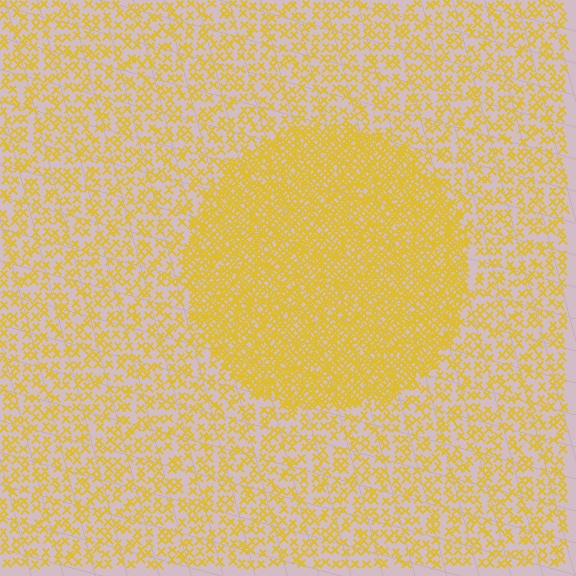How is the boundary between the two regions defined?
The boundary is defined by a change in element density (approximately 2.5x ratio). All elements are the same color, size, and shape.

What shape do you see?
I see a circle.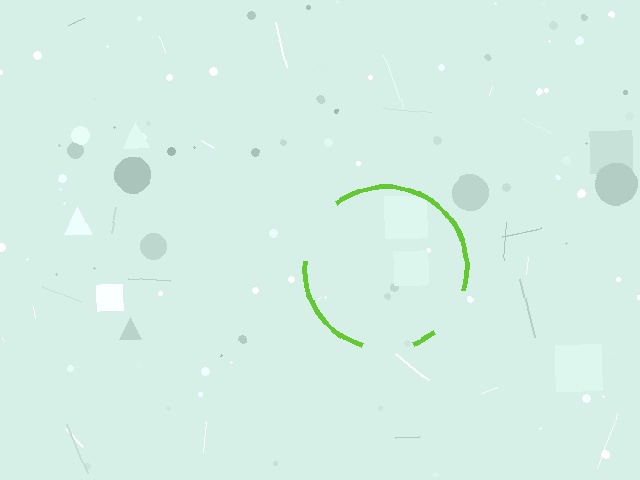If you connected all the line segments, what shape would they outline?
They would outline a circle.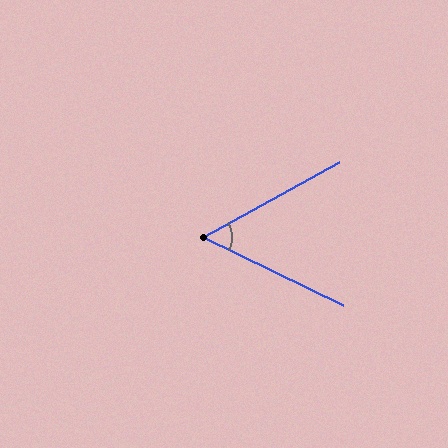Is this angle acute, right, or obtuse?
It is acute.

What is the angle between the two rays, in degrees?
Approximately 55 degrees.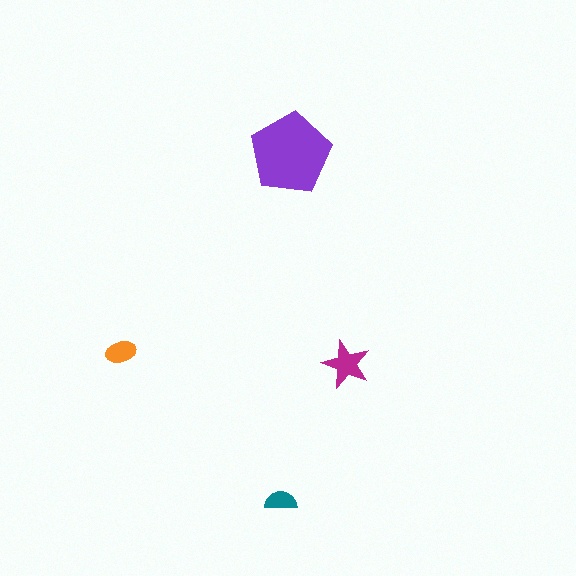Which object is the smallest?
The teal semicircle.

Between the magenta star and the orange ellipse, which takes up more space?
The magenta star.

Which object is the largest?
The purple pentagon.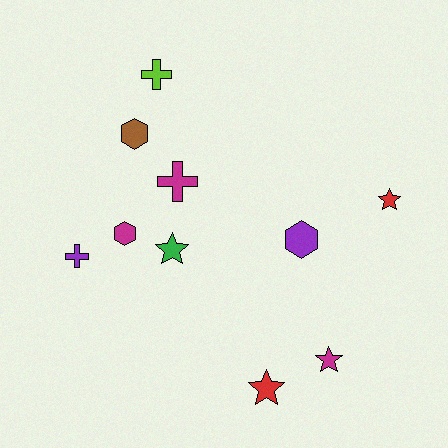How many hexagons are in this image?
There are 3 hexagons.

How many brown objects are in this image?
There is 1 brown object.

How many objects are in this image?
There are 10 objects.